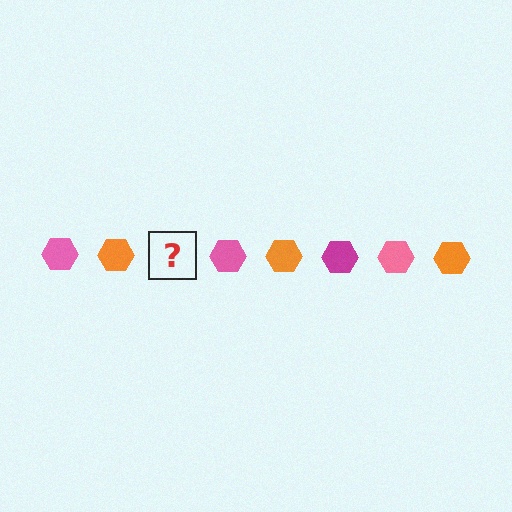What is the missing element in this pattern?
The missing element is a magenta hexagon.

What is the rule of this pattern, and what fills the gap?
The rule is that the pattern cycles through pink, orange, magenta hexagons. The gap should be filled with a magenta hexagon.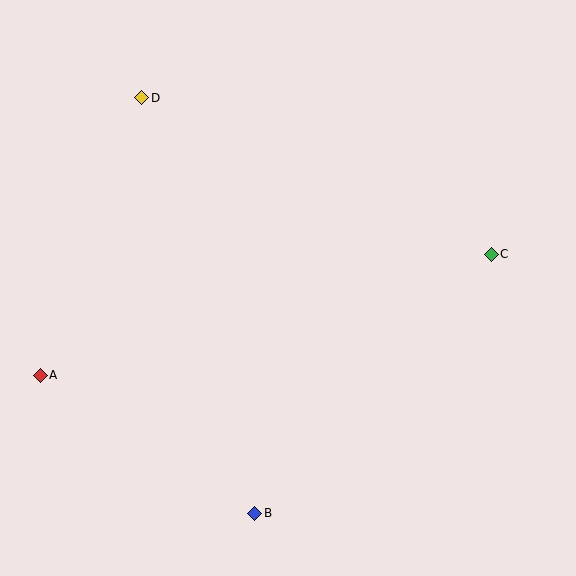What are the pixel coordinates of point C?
Point C is at (491, 254).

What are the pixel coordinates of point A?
Point A is at (40, 375).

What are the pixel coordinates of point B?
Point B is at (255, 513).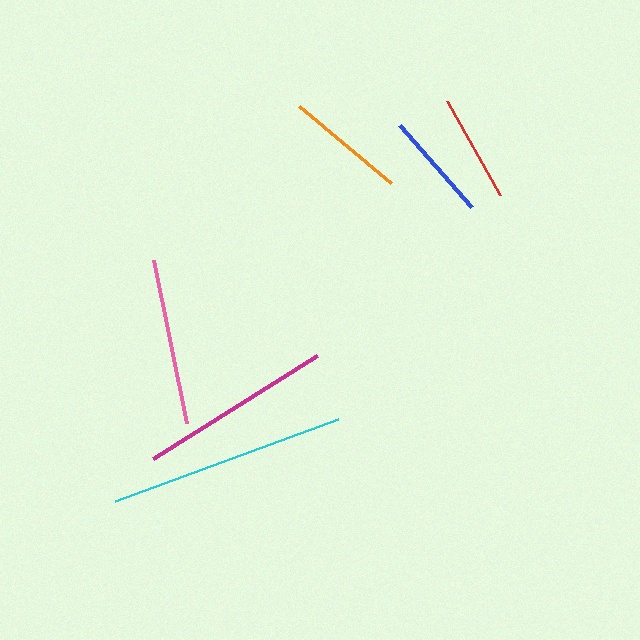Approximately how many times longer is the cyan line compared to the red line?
The cyan line is approximately 2.2 times the length of the red line.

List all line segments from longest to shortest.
From longest to shortest: cyan, magenta, pink, orange, blue, red.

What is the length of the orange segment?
The orange segment is approximately 120 pixels long.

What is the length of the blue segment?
The blue segment is approximately 108 pixels long.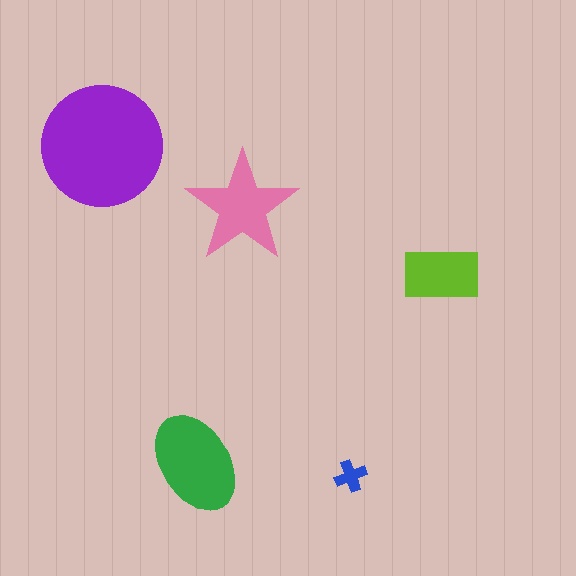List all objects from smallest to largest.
The blue cross, the lime rectangle, the pink star, the green ellipse, the purple circle.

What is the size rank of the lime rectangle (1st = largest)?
4th.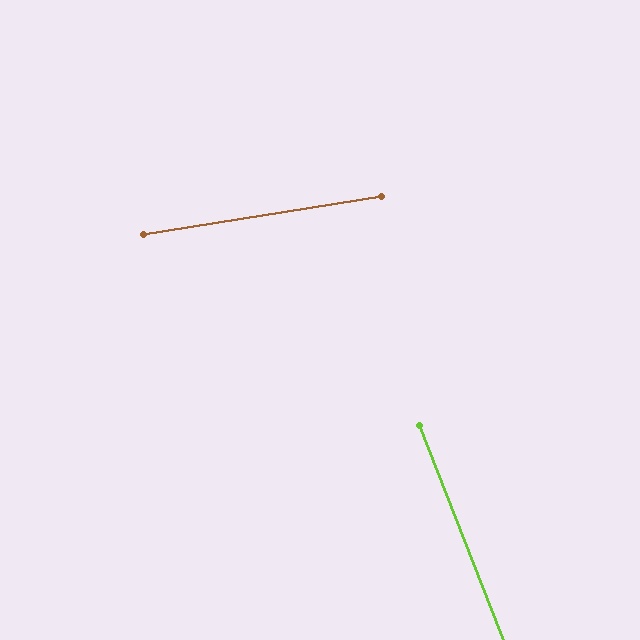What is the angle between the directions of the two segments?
Approximately 78 degrees.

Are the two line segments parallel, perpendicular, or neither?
Neither parallel nor perpendicular — they differ by about 78°.